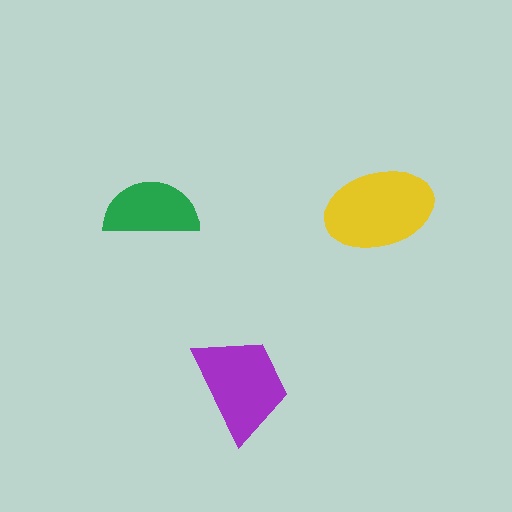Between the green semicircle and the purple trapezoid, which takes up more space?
The purple trapezoid.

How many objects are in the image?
There are 3 objects in the image.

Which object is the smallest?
The green semicircle.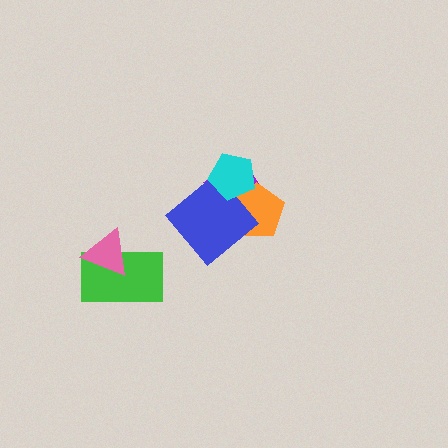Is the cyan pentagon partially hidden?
No, no other shape covers it.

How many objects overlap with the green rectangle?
1 object overlaps with the green rectangle.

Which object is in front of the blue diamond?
The cyan pentagon is in front of the blue diamond.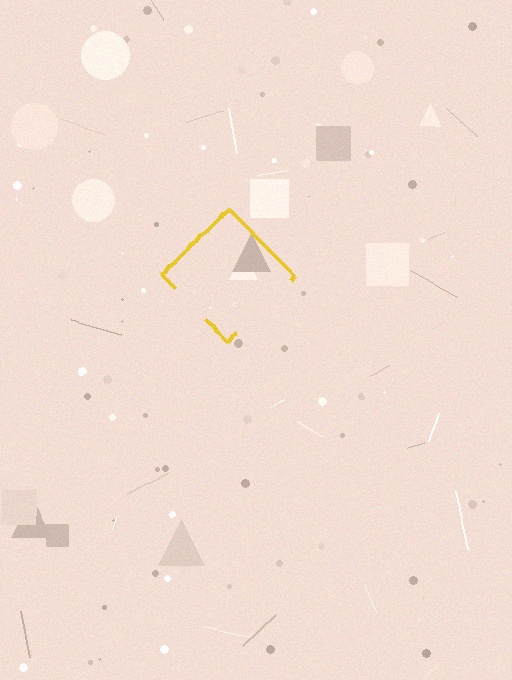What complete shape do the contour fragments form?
The contour fragments form a diamond.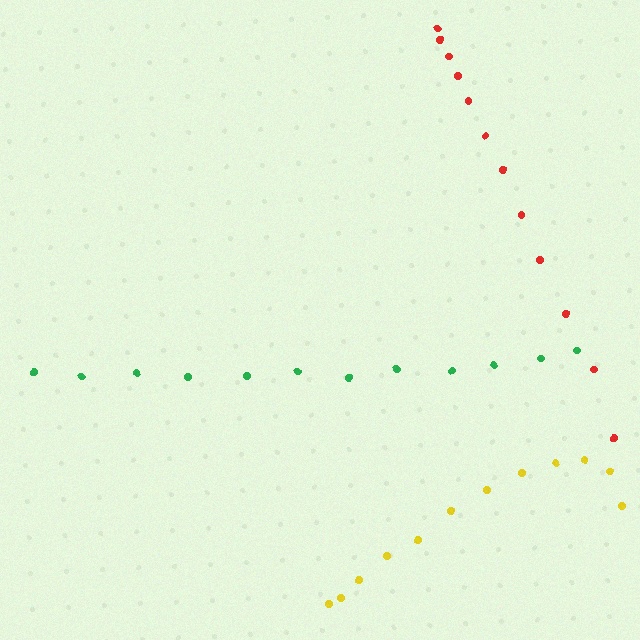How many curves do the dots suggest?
There are 3 distinct paths.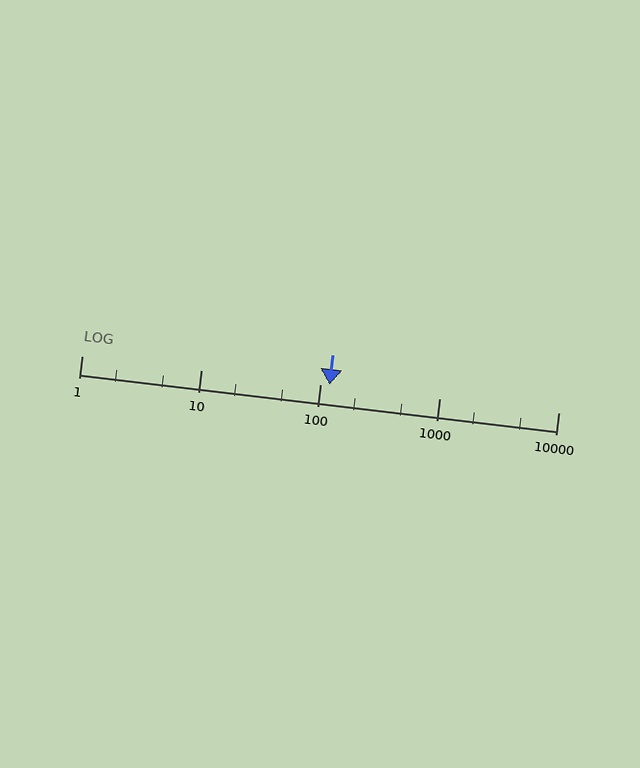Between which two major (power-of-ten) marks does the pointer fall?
The pointer is between 100 and 1000.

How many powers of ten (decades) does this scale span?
The scale spans 4 decades, from 1 to 10000.